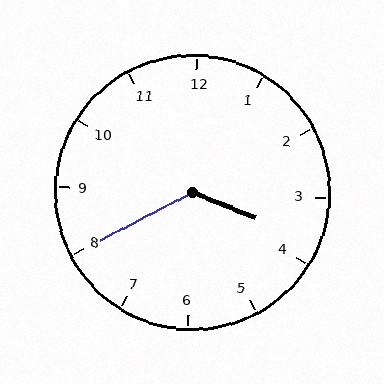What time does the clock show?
3:40.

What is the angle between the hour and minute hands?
Approximately 130 degrees.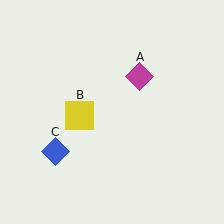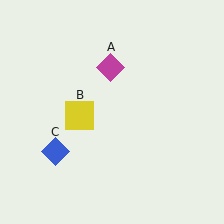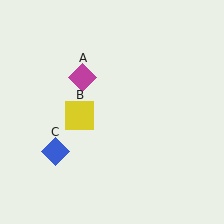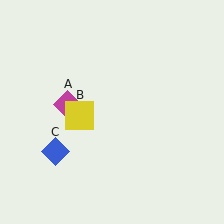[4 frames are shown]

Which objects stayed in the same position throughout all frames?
Yellow square (object B) and blue diamond (object C) remained stationary.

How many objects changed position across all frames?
1 object changed position: magenta diamond (object A).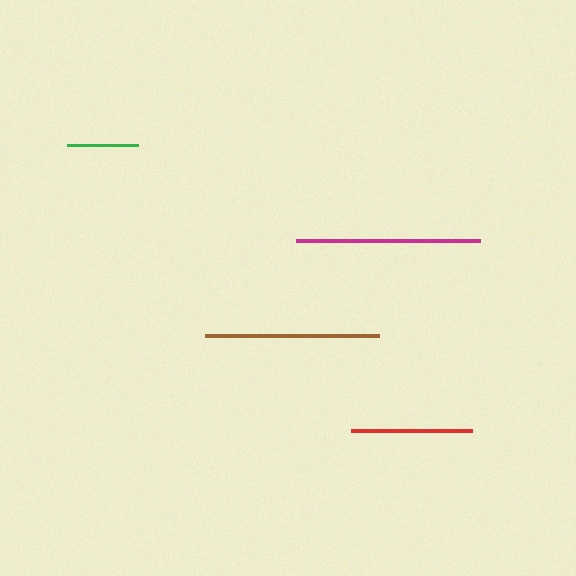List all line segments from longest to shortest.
From longest to shortest: magenta, brown, red, green.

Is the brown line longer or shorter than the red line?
The brown line is longer than the red line.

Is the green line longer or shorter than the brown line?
The brown line is longer than the green line.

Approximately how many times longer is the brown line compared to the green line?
The brown line is approximately 2.4 times the length of the green line.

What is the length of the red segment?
The red segment is approximately 121 pixels long.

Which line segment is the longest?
The magenta line is the longest at approximately 184 pixels.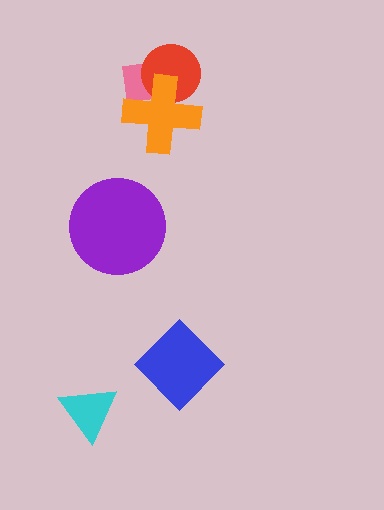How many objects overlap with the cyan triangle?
0 objects overlap with the cyan triangle.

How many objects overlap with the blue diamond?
0 objects overlap with the blue diamond.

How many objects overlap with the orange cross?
2 objects overlap with the orange cross.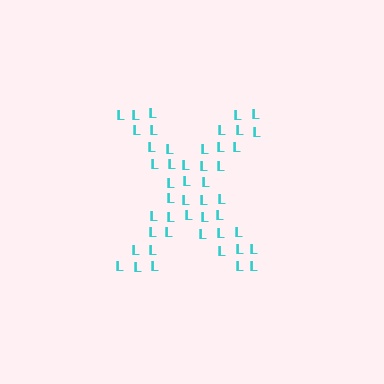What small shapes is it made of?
It is made of small letter L's.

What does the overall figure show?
The overall figure shows the letter X.